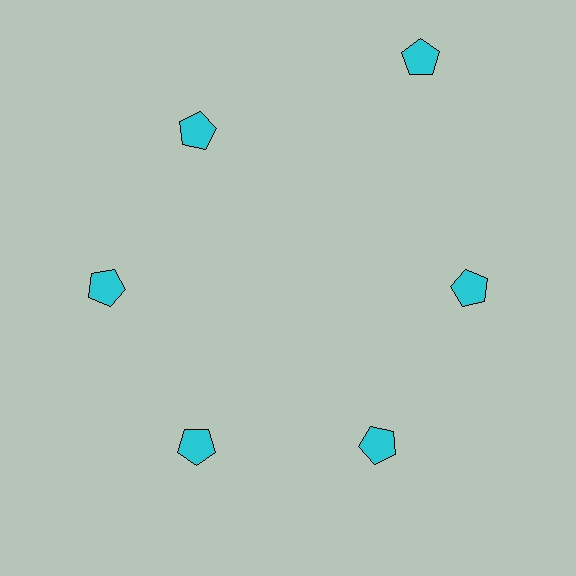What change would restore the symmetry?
The symmetry would be restored by moving it inward, back onto the ring so that all 6 pentagons sit at equal angles and equal distance from the center.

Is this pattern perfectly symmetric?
No. The 6 cyan pentagons are arranged in a ring, but one element near the 1 o'clock position is pushed outward from the center, breaking the 6-fold rotational symmetry.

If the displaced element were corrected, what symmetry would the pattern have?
It would have 6-fold rotational symmetry — the pattern would map onto itself every 60 degrees.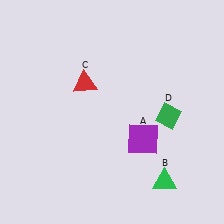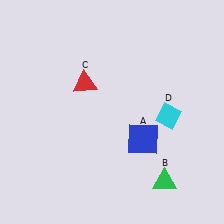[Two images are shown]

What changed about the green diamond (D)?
In Image 1, D is green. In Image 2, it changed to cyan.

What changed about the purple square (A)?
In Image 1, A is purple. In Image 2, it changed to blue.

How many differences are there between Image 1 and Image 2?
There are 2 differences between the two images.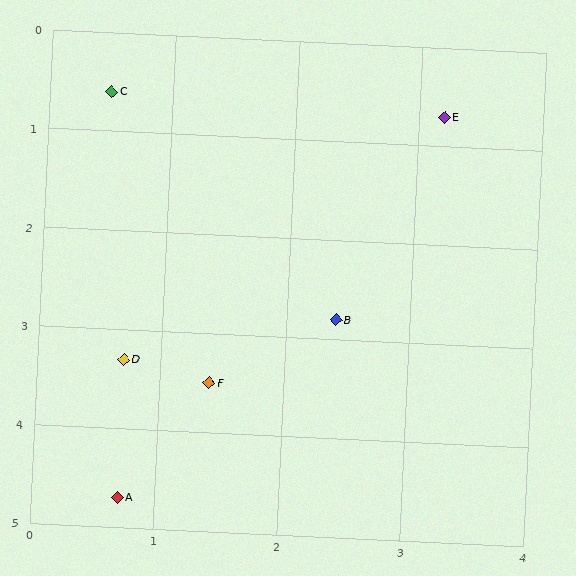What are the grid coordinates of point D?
Point D is at approximately (0.7, 3.3).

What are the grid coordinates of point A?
Point A is at approximately (0.7, 4.7).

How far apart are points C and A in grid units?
Points C and A are about 4.1 grid units apart.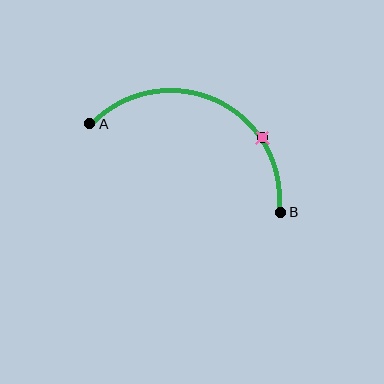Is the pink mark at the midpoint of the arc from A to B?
No. The pink mark lies on the arc but is closer to endpoint B. The arc midpoint would be at the point on the curve equidistant along the arc from both A and B.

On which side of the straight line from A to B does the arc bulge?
The arc bulges above the straight line connecting A and B.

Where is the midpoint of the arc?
The arc midpoint is the point on the curve farthest from the straight line joining A and B. It sits above that line.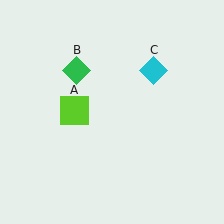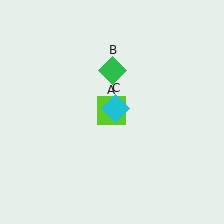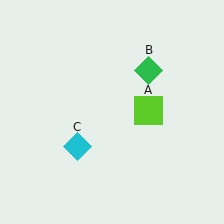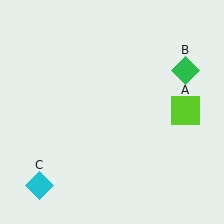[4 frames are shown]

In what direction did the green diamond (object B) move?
The green diamond (object B) moved right.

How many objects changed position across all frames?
3 objects changed position: lime square (object A), green diamond (object B), cyan diamond (object C).